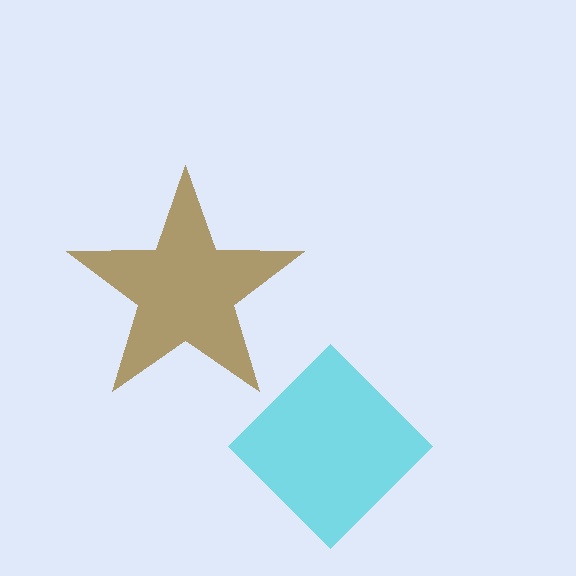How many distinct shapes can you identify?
There are 2 distinct shapes: a brown star, a cyan diamond.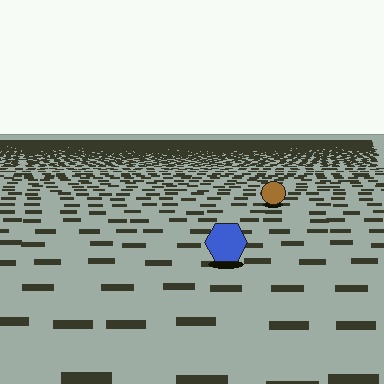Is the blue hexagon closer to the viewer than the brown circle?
Yes. The blue hexagon is closer — you can tell from the texture gradient: the ground texture is coarser near it.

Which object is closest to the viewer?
The blue hexagon is closest. The texture marks near it are larger and more spread out.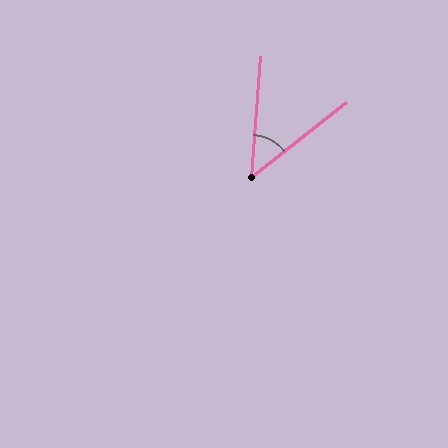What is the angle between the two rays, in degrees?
Approximately 48 degrees.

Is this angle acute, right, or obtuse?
It is acute.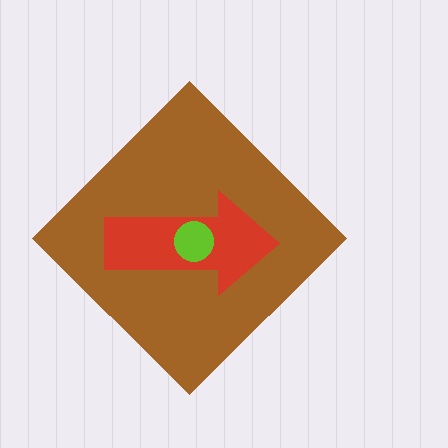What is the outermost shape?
The brown diamond.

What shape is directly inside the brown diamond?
The red arrow.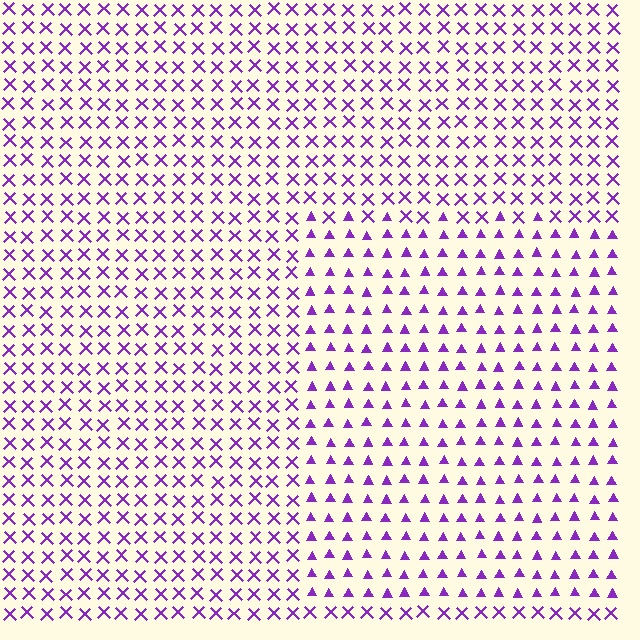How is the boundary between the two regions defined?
The boundary is defined by a change in element shape: triangles inside vs. X marks outside. All elements share the same color and spacing.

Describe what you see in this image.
The image is filled with small purple elements arranged in a uniform grid. A rectangle-shaped region contains triangles, while the surrounding area contains X marks. The boundary is defined purely by the change in element shape.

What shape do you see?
I see a rectangle.